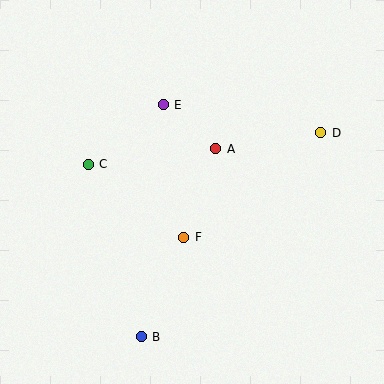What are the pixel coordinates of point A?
Point A is at (216, 149).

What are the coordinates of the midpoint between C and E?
The midpoint between C and E is at (126, 135).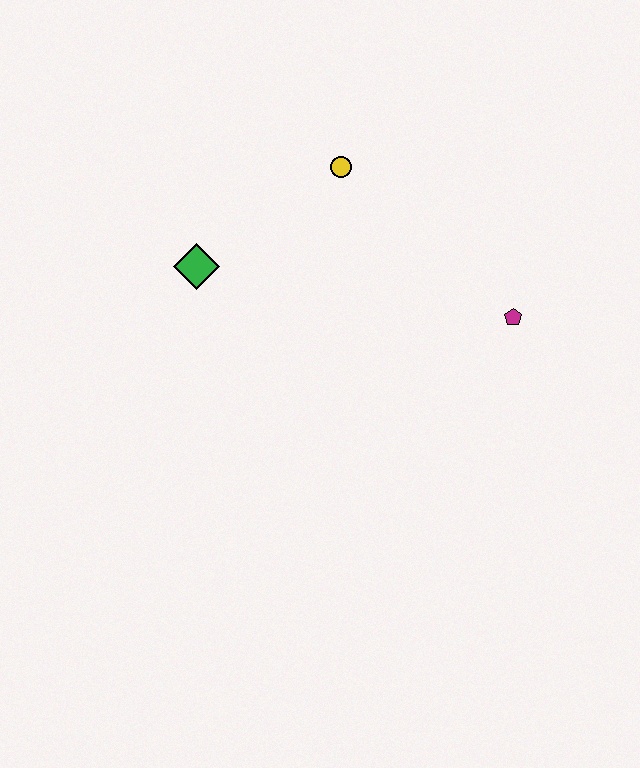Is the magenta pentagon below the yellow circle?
Yes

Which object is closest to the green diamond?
The yellow circle is closest to the green diamond.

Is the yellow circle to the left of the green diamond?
No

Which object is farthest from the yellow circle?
The magenta pentagon is farthest from the yellow circle.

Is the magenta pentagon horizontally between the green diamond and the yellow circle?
No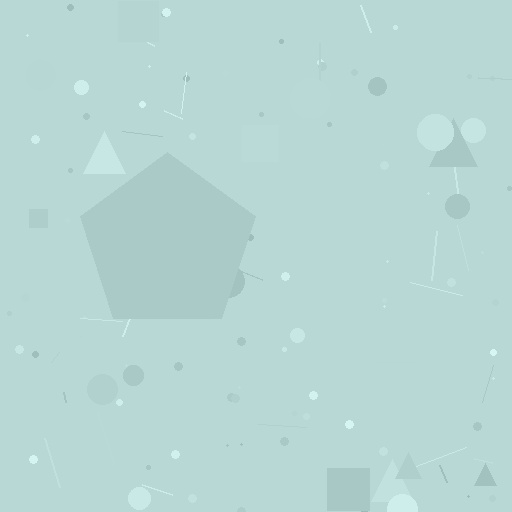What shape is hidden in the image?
A pentagon is hidden in the image.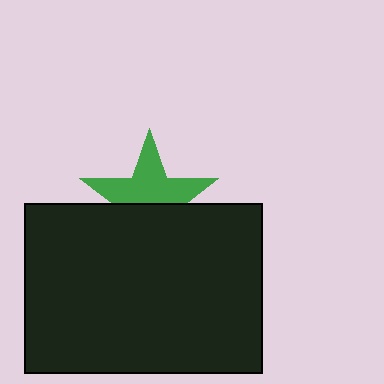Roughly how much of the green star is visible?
About half of it is visible (roughly 57%).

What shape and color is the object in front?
The object in front is a black rectangle.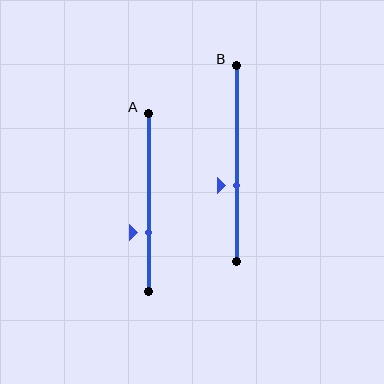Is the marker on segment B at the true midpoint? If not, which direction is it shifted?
No, the marker on segment B is shifted downward by about 12% of the segment length.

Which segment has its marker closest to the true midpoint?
Segment B has its marker closest to the true midpoint.